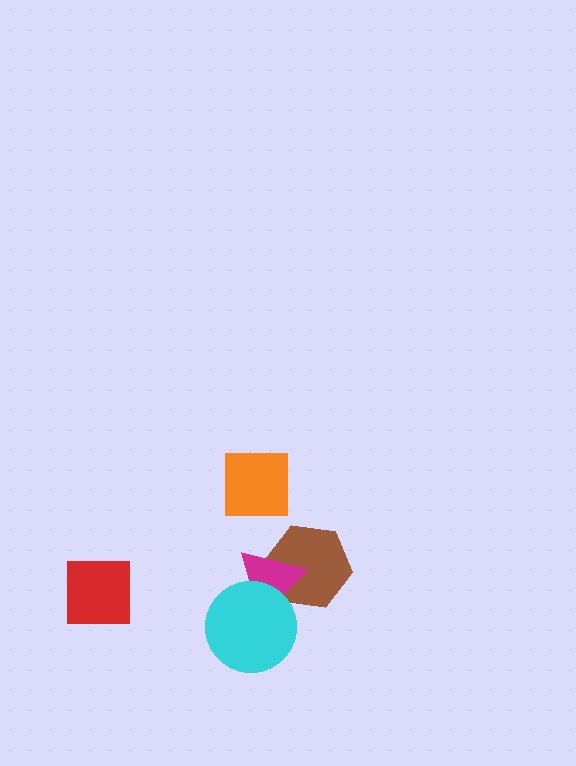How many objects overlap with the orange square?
0 objects overlap with the orange square.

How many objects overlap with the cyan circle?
1 object overlaps with the cyan circle.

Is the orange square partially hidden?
No, no other shape covers it.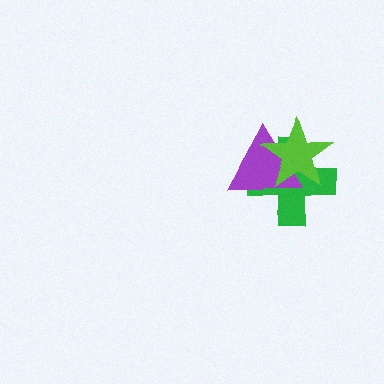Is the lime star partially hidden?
No, no other shape covers it.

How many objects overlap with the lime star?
2 objects overlap with the lime star.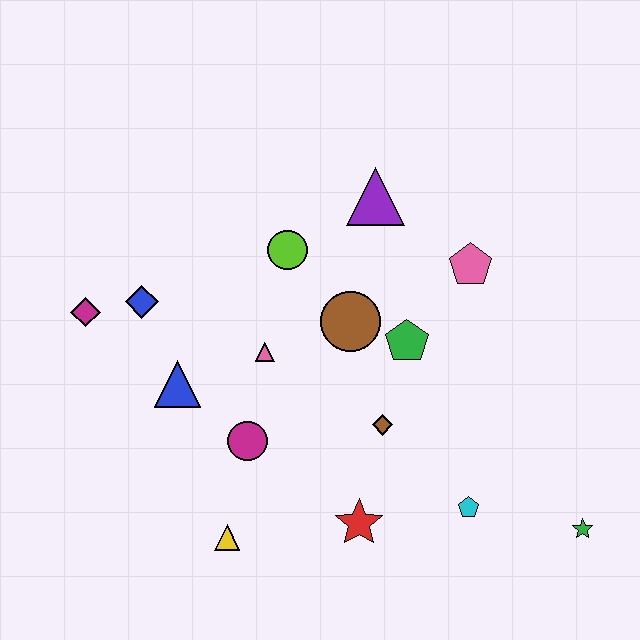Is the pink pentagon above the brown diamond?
Yes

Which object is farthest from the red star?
The magenta diamond is farthest from the red star.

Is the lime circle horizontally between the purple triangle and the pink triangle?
Yes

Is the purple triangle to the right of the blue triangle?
Yes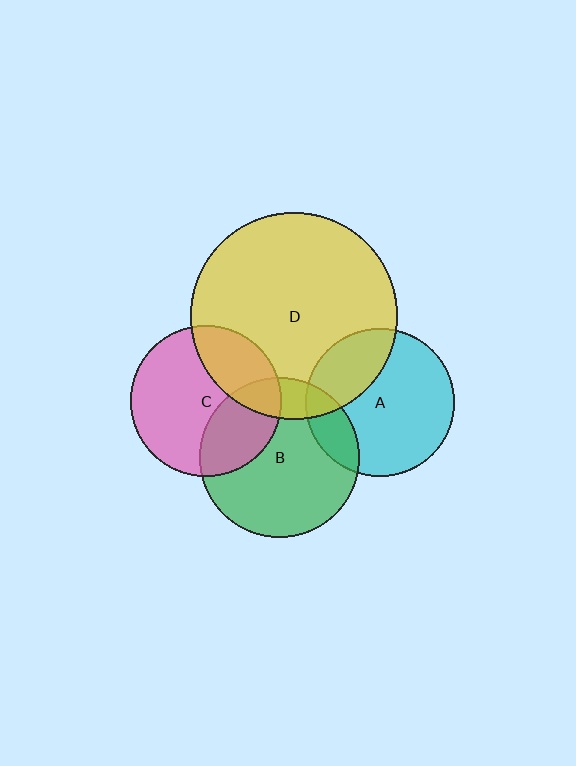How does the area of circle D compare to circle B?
Approximately 1.7 times.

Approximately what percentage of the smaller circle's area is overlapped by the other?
Approximately 30%.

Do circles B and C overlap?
Yes.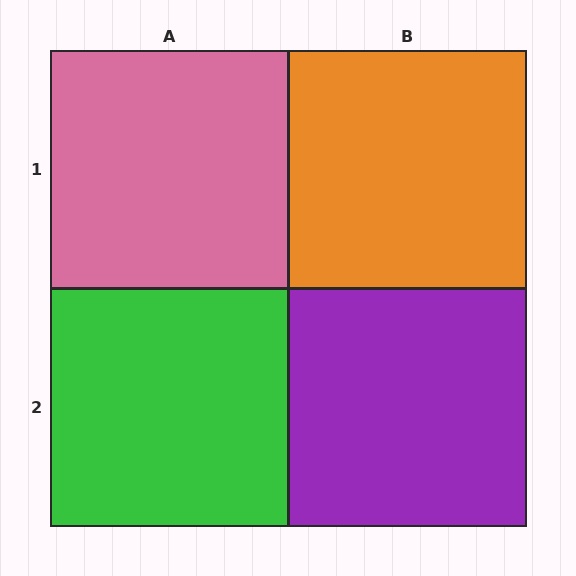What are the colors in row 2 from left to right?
Green, purple.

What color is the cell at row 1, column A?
Pink.